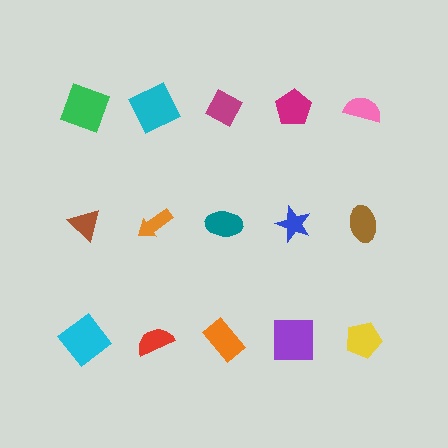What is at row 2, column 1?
A brown triangle.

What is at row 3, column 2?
A red semicircle.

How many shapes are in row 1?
5 shapes.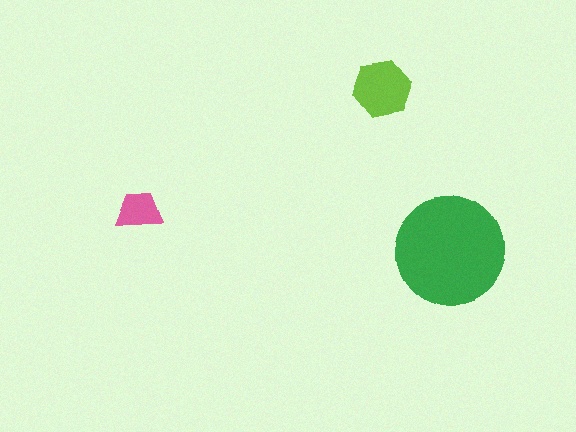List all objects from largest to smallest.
The green circle, the lime hexagon, the pink trapezoid.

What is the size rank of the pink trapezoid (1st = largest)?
3rd.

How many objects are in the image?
There are 3 objects in the image.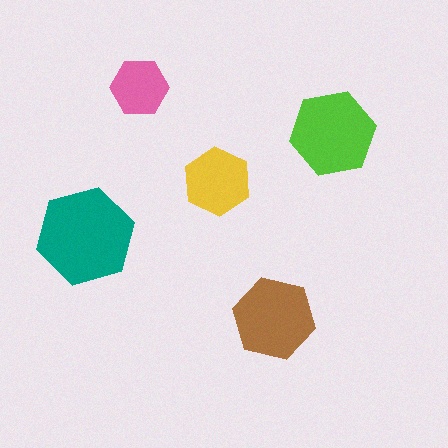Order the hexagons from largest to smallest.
the teal one, the lime one, the brown one, the yellow one, the pink one.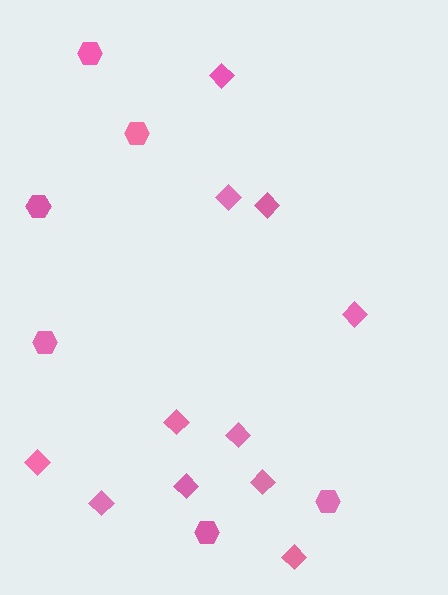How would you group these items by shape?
There are 2 groups: one group of diamonds (11) and one group of hexagons (6).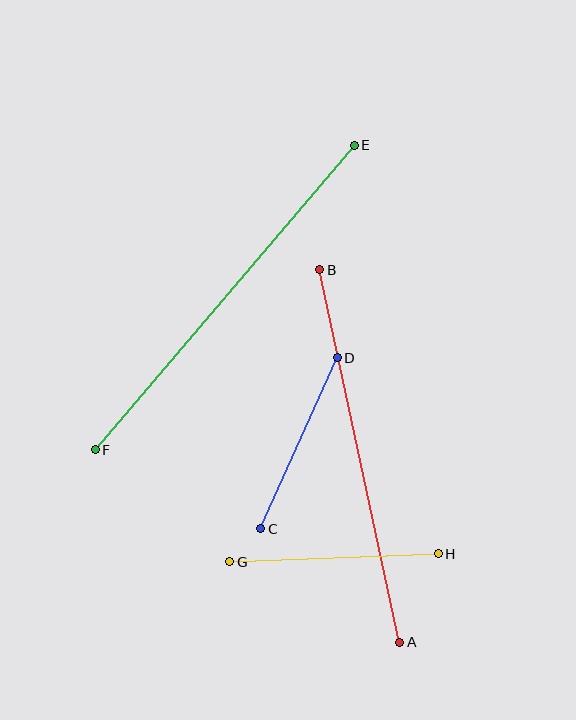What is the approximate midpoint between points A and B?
The midpoint is at approximately (360, 456) pixels.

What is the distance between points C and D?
The distance is approximately 188 pixels.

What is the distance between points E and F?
The distance is approximately 400 pixels.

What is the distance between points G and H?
The distance is approximately 209 pixels.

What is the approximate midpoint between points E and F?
The midpoint is at approximately (225, 297) pixels.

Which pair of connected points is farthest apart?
Points E and F are farthest apart.